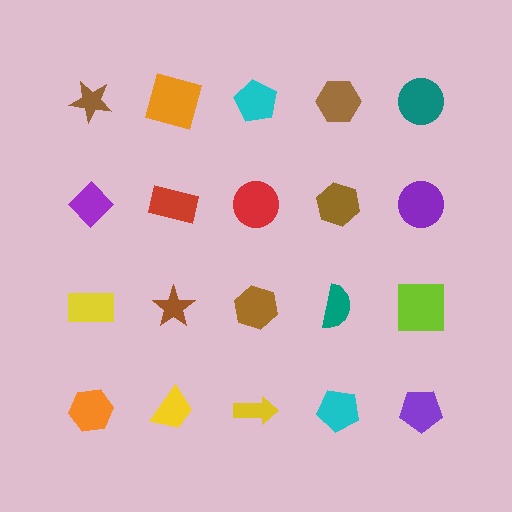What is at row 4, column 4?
A cyan pentagon.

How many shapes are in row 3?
5 shapes.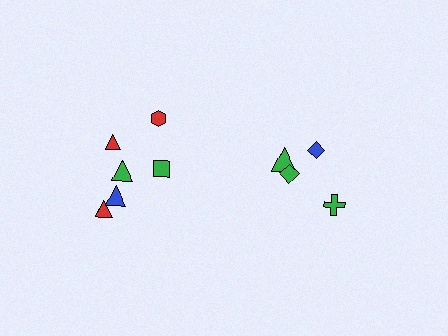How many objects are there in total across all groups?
There are 10 objects.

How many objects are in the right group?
There are 4 objects.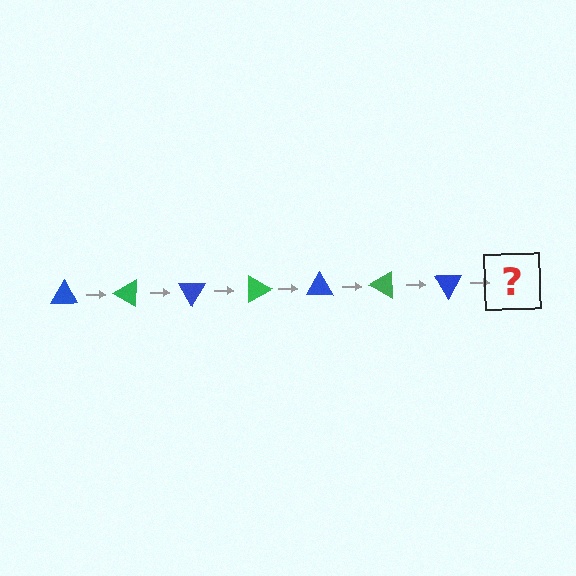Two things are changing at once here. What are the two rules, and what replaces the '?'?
The two rules are that it rotates 30 degrees each step and the color cycles through blue and green. The '?' should be a green triangle, rotated 210 degrees from the start.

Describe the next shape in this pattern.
It should be a green triangle, rotated 210 degrees from the start.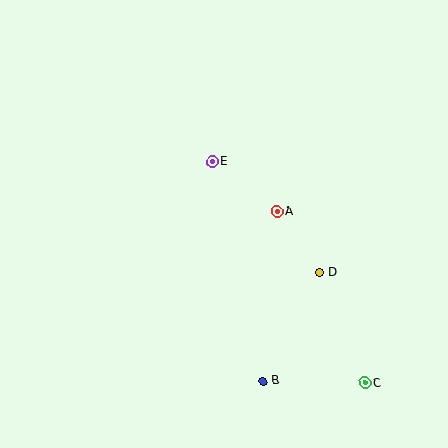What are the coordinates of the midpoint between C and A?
The midpoint between C and A is at (321, 297).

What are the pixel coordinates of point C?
Point C is at (365, 383).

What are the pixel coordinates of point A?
Point A is at (277, 211).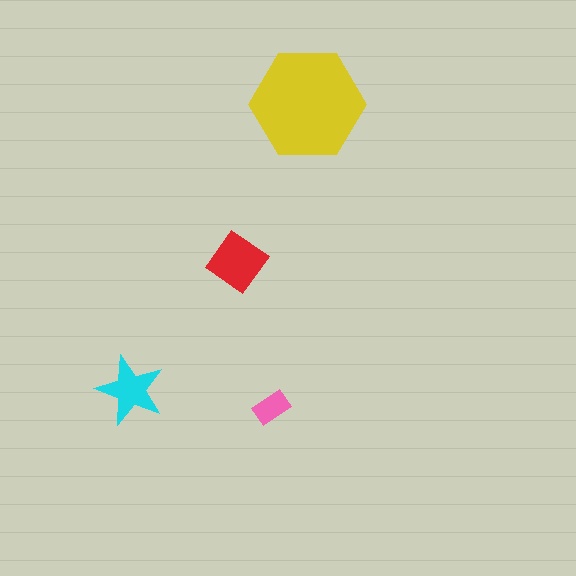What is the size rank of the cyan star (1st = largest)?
3rd.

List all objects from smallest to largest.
The pink rectangle, the cyan star, the red diamond, the yellow hexagon.